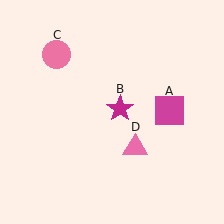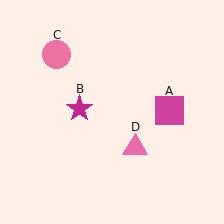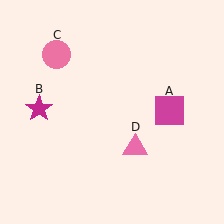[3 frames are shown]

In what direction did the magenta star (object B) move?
The magenta star (object B) moved left.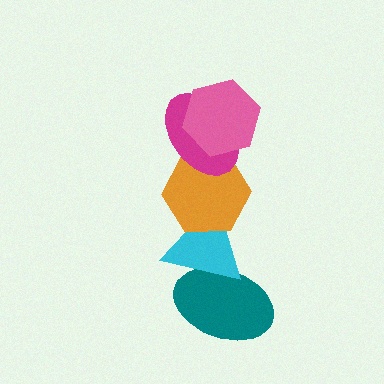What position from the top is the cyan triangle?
The cyan triangle is 4th from the top.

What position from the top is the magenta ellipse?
The magenta ellipse is 2nd from the top.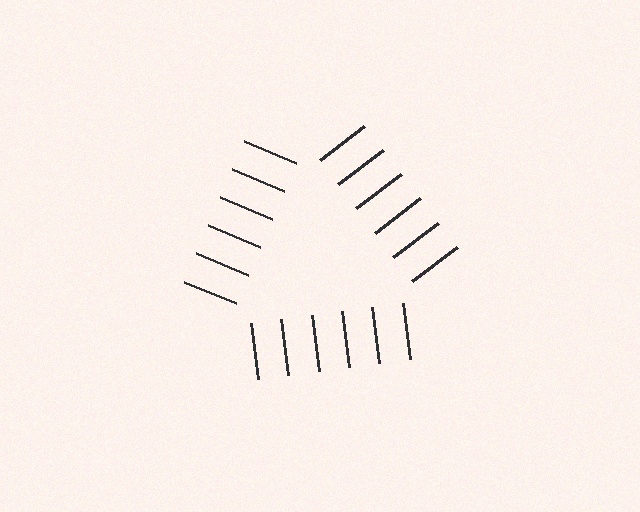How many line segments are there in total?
18 — 6 along each of the 3 edges.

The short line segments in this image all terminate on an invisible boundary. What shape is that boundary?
An illusory triangle — the line segments terminate on its edges but no continuous stroke is drawn.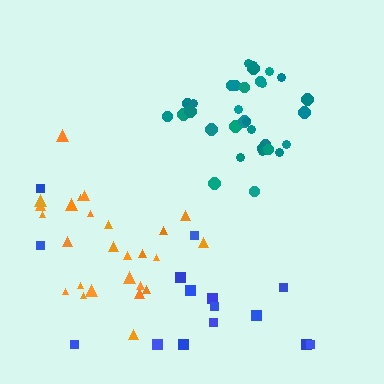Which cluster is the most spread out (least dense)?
Blue.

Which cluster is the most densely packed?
Teal.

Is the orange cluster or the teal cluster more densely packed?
Teal.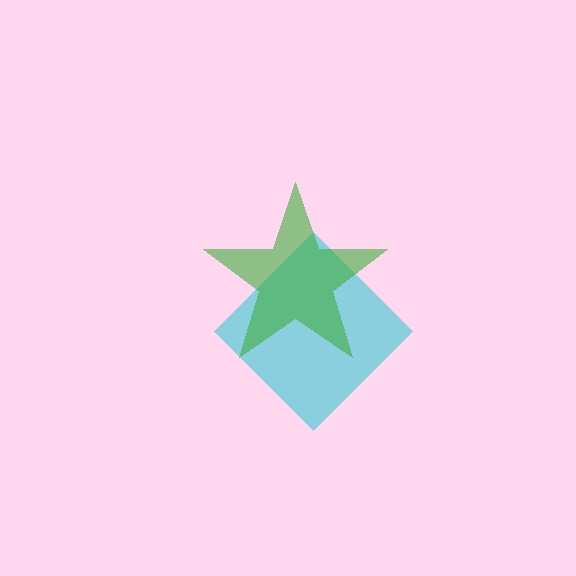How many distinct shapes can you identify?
There are 2 distinct shapes: a cyan diamond, a green star.